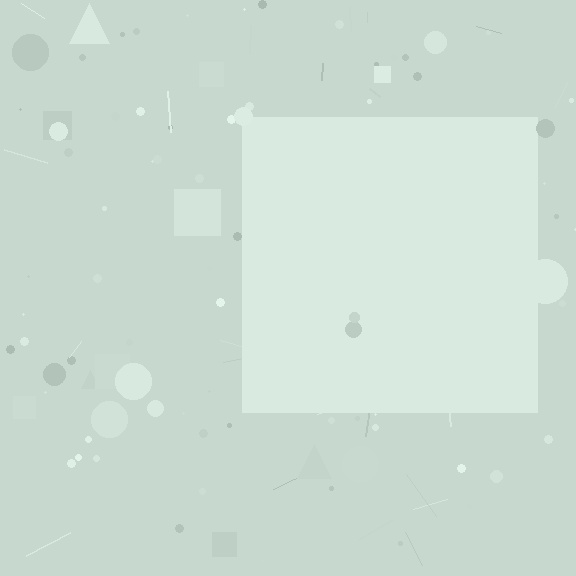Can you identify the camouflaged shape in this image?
The camouflaged shape is a square.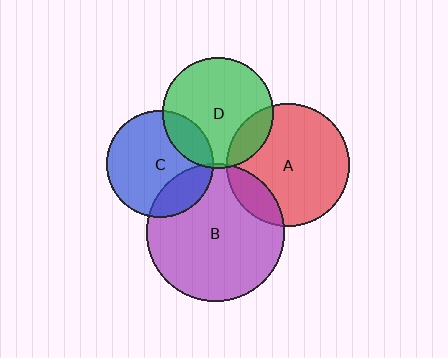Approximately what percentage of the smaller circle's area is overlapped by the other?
Approximately 20%.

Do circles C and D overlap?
Yes.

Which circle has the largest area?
Circle B (purple).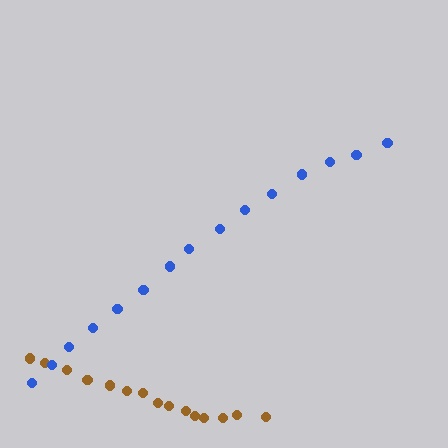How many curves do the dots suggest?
There are 2 distinct paths.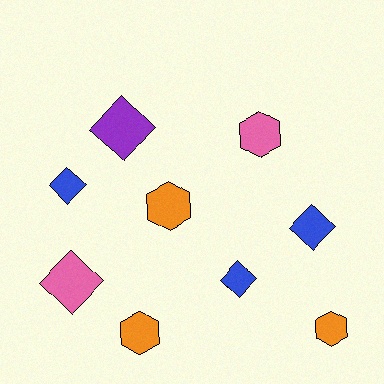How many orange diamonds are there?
There are no orange diamonds.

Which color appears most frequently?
Blue, with 3 objects.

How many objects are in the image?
There are 9 objects.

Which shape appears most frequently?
Diamond, with 5 objects.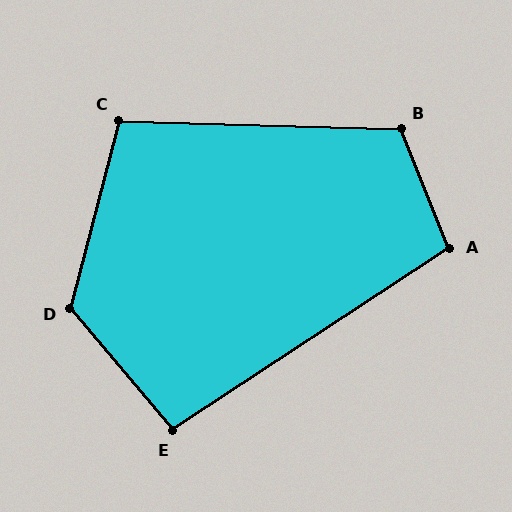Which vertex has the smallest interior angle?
E, at approximately 97 degrees.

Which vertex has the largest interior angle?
D, at approximately 125 degrees.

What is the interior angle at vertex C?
Approximately 103 degrees (obtuse).